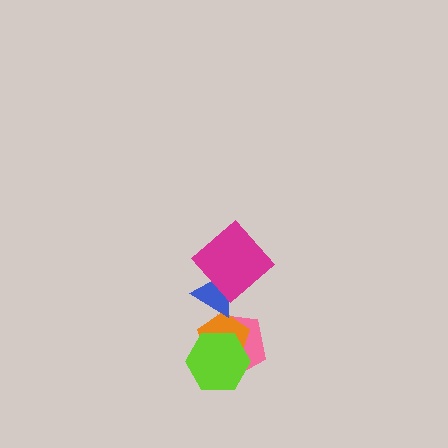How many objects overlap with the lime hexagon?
2 objects overlap with the lime hexagon.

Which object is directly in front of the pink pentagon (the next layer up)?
The orange pentagon is directly in front of the pink pentagon.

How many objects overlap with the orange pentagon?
3 objects overlap with the orange pentagon.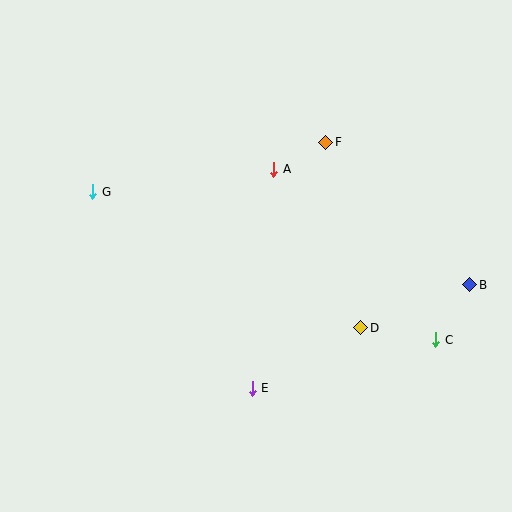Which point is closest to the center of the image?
Point A at (274, 169) is closest to the center.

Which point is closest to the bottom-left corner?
Point E is closest to the bottom-left corner.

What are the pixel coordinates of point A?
Point A is at (274, 169).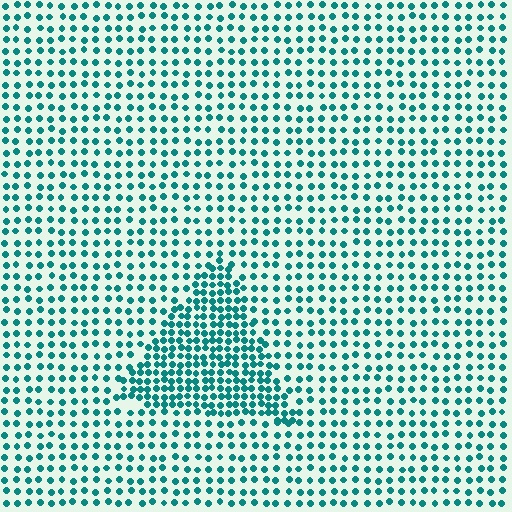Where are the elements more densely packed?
The elements are more densely packed inside the triangle boundary.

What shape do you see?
I see a triangle.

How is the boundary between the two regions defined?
The boundary is defined by a change in element density (approximately 2.0x ratio). All elements are the same color, size, and shape.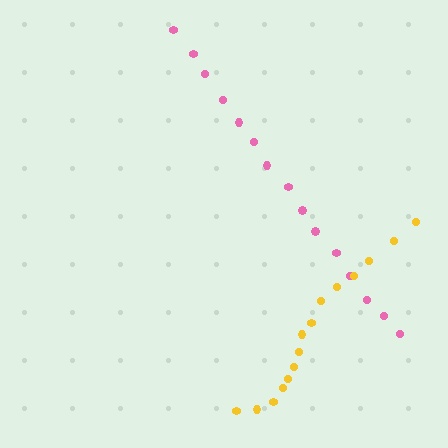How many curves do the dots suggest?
There are 2 distinct paths.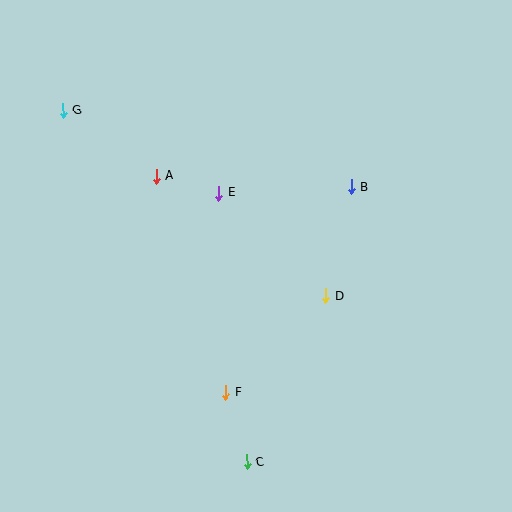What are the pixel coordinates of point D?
Point D is at (325, 296).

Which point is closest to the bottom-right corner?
Point C is closest to the bottom-right corner.